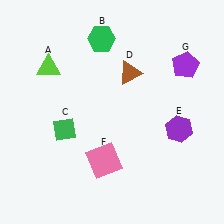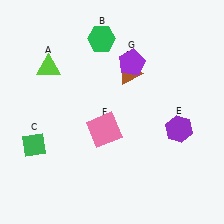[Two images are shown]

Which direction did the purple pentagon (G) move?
The purple pentagon (G) moved left.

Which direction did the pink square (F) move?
The pink square (F) moved up.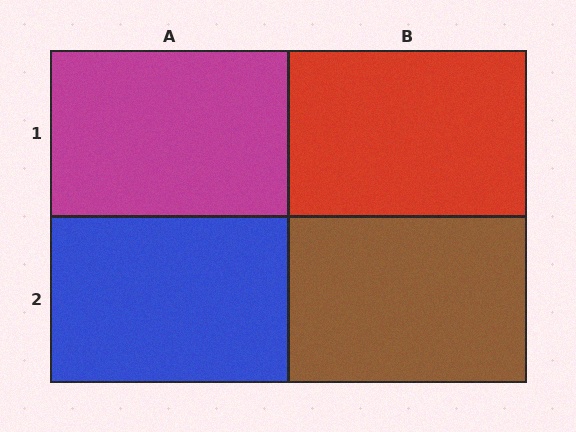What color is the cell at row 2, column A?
Blue.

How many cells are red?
1 cell is red.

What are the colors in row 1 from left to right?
Magenta, red.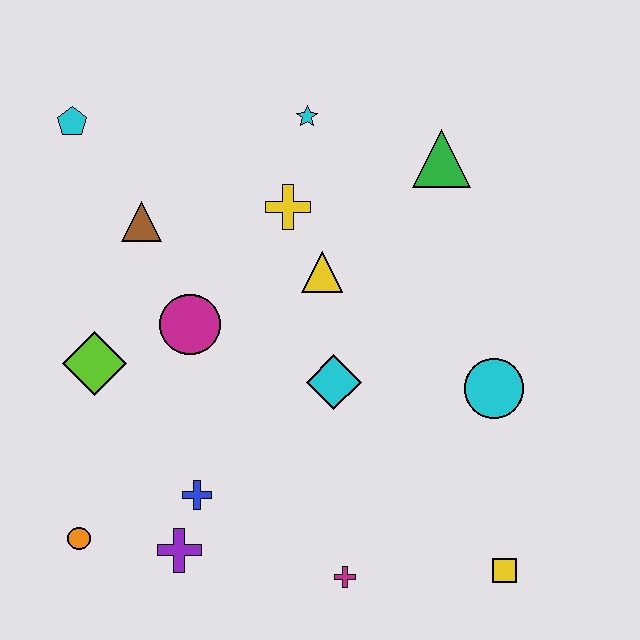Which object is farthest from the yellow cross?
The yellow square is farthest from the yellow cross.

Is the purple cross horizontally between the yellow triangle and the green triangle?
No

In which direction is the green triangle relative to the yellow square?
The green triangle is above the yellow square.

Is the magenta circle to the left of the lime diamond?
No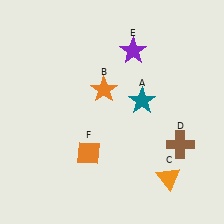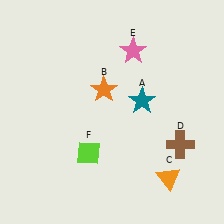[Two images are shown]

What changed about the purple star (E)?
In Image 1, E is purple. In Image 2, it changed to pink.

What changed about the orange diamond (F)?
In Image 1, F is orange. In Image 2, it changed to lime.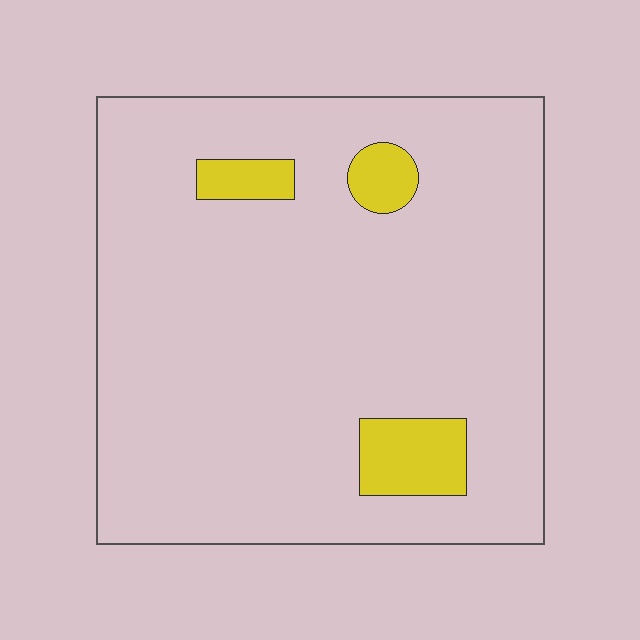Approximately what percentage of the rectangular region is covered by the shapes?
Approximately 10%.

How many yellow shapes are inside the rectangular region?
3.